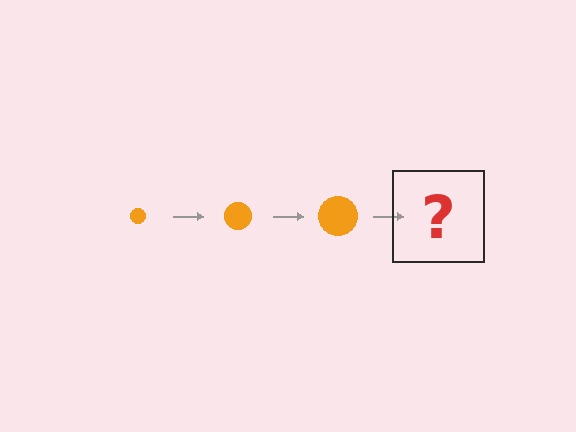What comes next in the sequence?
The next element should be an orange circle, larger than the previous one.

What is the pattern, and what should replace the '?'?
The pattern is that the circle gets progressively larger each step. The '?' should be an orange circle, larger than the previous one.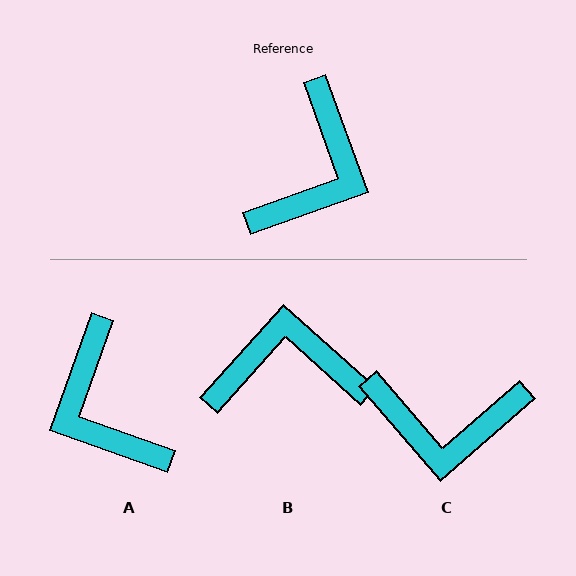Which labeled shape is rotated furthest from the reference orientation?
A, about 129 degrees away.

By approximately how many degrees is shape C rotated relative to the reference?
Approximately 69 degrees clockwise.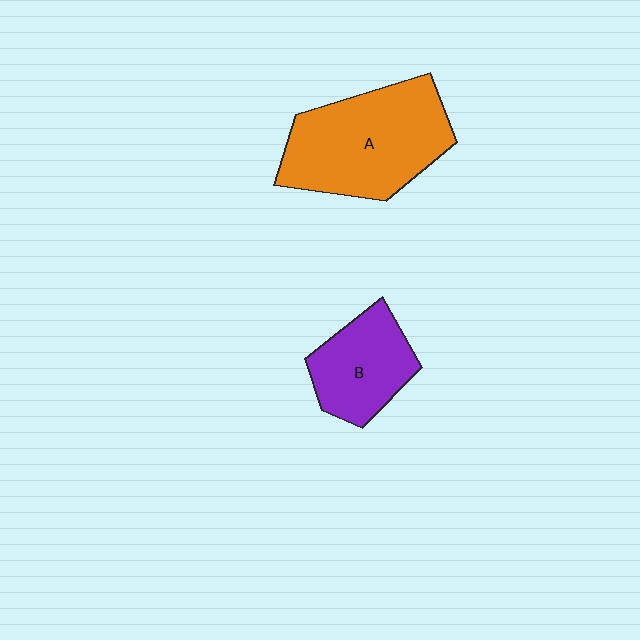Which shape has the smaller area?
Shape B (purple).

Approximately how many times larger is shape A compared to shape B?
Approximately 1.7 times.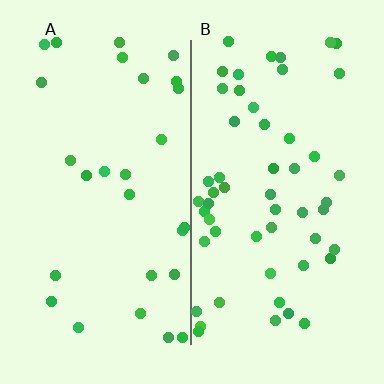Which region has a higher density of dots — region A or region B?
B (the right).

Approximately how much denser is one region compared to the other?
Approximately 1.9× — region B over region A.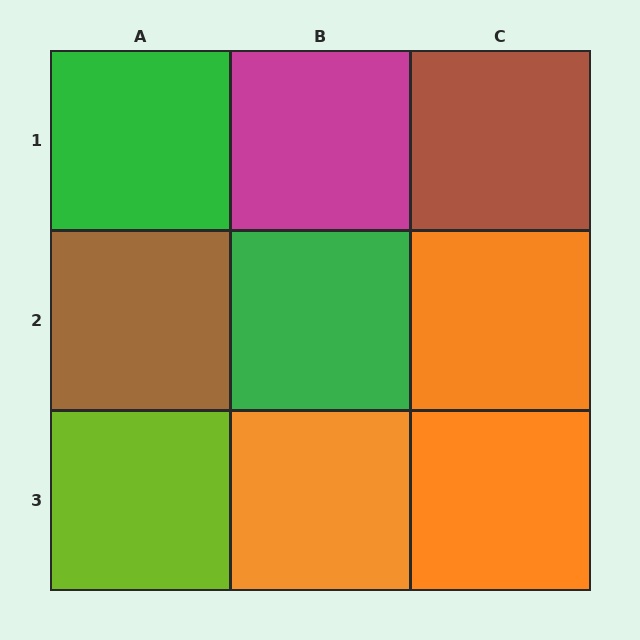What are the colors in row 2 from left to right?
Brown, green, orange.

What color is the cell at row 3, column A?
Lime.